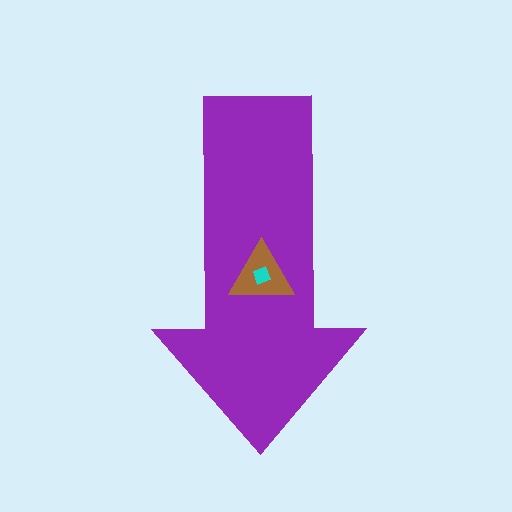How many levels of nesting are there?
3.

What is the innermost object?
The cyan diamond.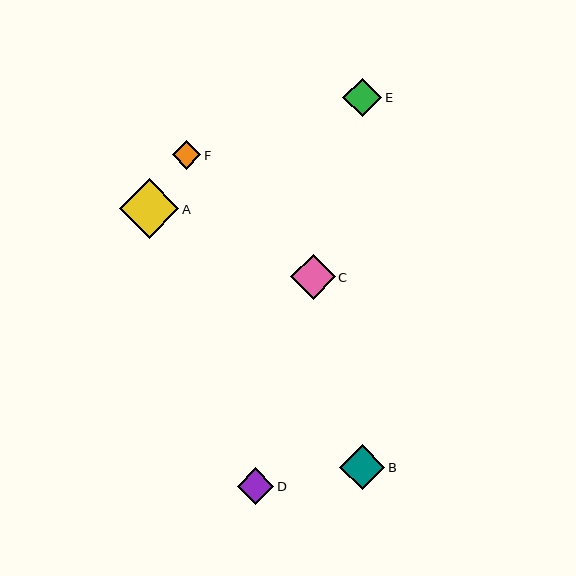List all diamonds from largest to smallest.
From largest to smallest: A, B, C, E, D, F.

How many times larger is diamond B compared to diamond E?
Diamond B is approximately 1.2 times the size of diamond E.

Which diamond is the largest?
Diamond A is the largest with a size of approximately 60 pixels.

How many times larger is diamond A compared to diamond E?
Diamond A is approximately 1.5 times the size of diamond E.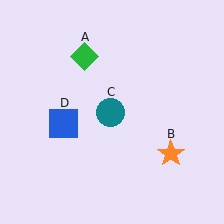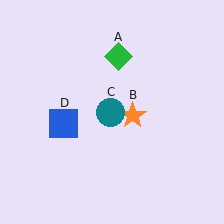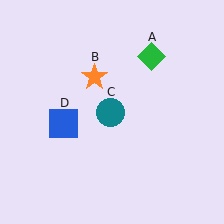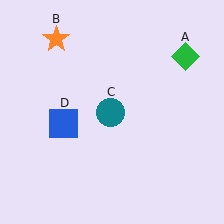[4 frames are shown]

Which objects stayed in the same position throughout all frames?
Teal circle (object C) and blue square (object D) remained stationary.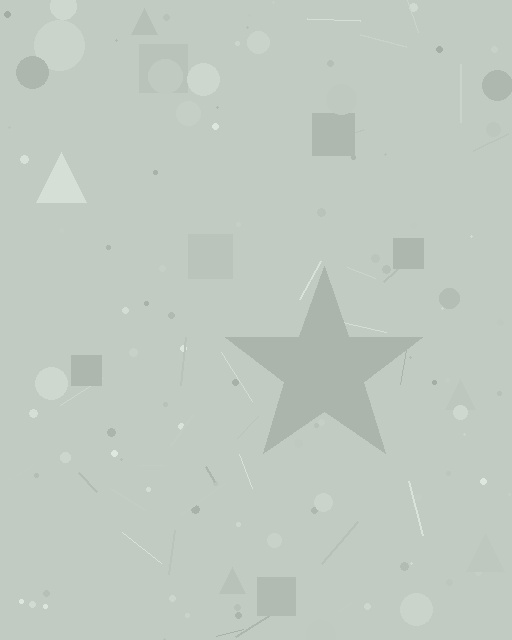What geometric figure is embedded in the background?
A star is embedded in the background.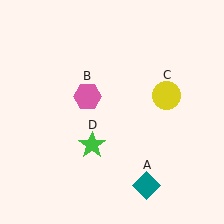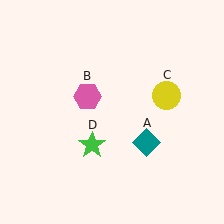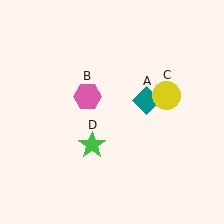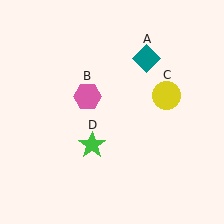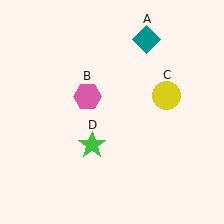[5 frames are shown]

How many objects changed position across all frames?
1 object changed position: teal diamond (object A).